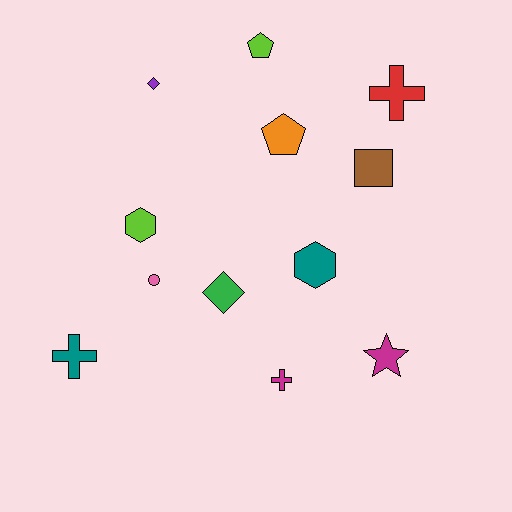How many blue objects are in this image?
There are no blue objects.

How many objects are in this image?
There are 12 objects.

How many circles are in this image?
There is 1 circle.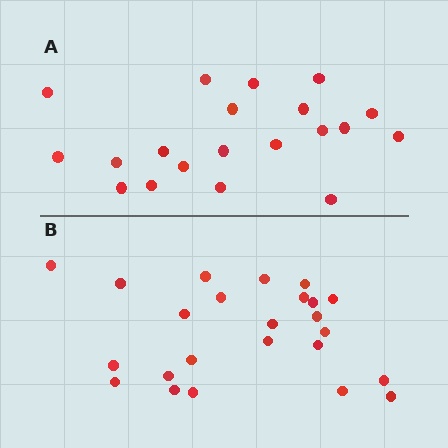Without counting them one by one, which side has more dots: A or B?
Region B (the bottom region) has more dots.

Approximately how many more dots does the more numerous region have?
Region B has about 4 more dots than region A.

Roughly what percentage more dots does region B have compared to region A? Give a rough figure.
About 20% more.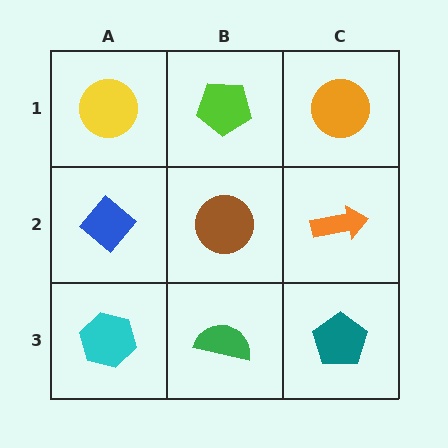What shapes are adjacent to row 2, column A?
A yellow circle (row 1, column A), a cyan hexagon (row 3, column A), a brown circle (row 2, column B).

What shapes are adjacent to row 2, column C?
An orange circle (row 1, column C), a teal pentagon (row 3, column C), a brown circle (row 2, column B).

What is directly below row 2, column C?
A teal pentagon.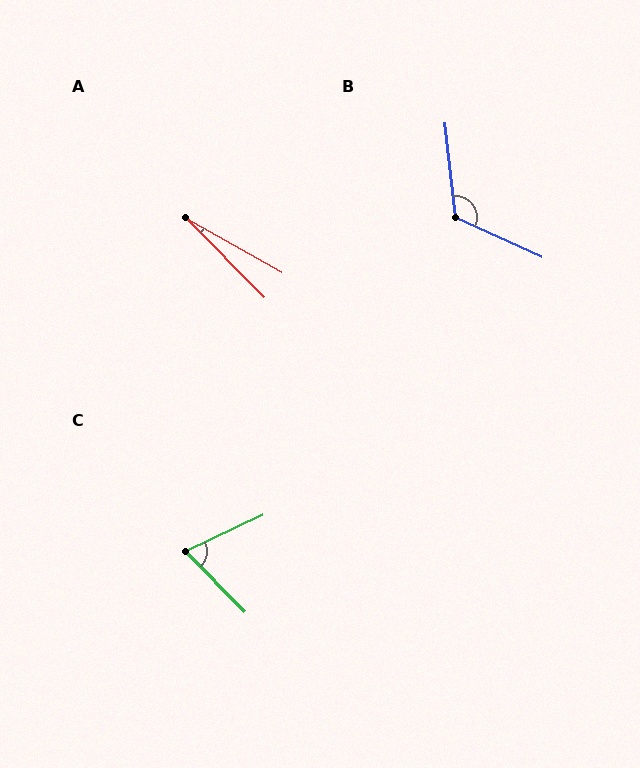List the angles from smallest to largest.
A (16°), C (71°), B (120°).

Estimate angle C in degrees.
Approximately 71 degrees.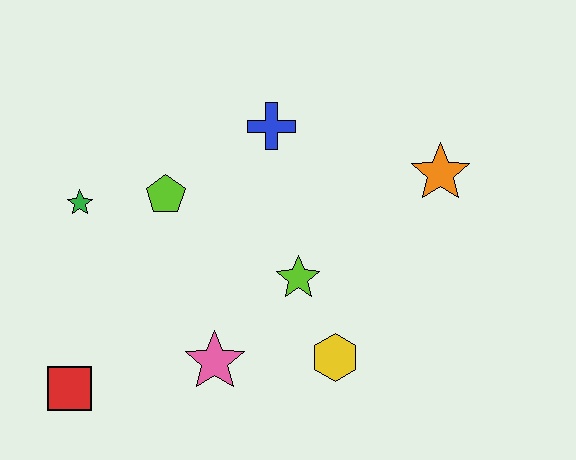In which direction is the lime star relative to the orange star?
The lime star is to the left of the orange star.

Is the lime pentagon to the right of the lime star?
No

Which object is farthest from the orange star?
The red square is farthest from the orange star.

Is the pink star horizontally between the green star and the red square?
No